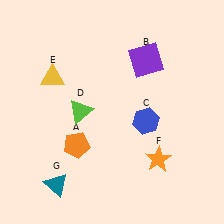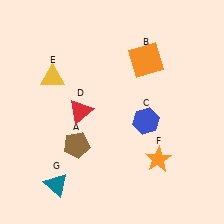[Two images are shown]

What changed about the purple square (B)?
In Image 1, B is purple. In Image 2, it changed to orange.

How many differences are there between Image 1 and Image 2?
There are 3 differences between the two images.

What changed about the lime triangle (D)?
In Image 1, D is lime. In Image 2, it changed to red.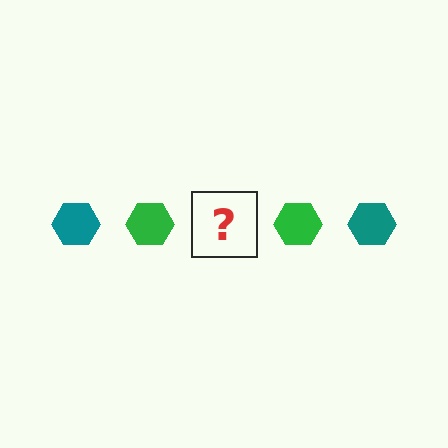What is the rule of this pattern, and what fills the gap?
The rule is that the pattern cycles through teal, green hexagons. The gap should be filled with a teal hexagon.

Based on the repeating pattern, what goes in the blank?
The blank should be a teal hexagon.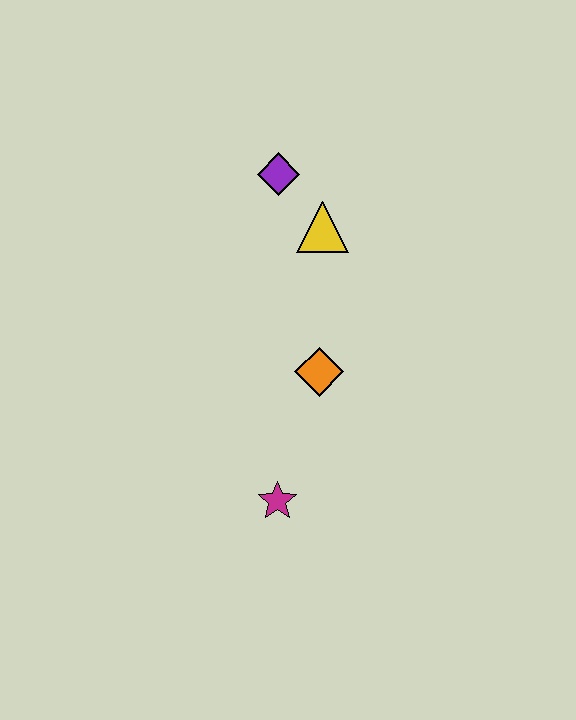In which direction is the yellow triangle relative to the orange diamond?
The yellow triangle is above the orange diamond.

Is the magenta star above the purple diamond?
No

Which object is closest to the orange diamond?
The magenta star is closest to the orange diamond.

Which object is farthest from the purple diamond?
The magenta star is farthest from the purple diamond.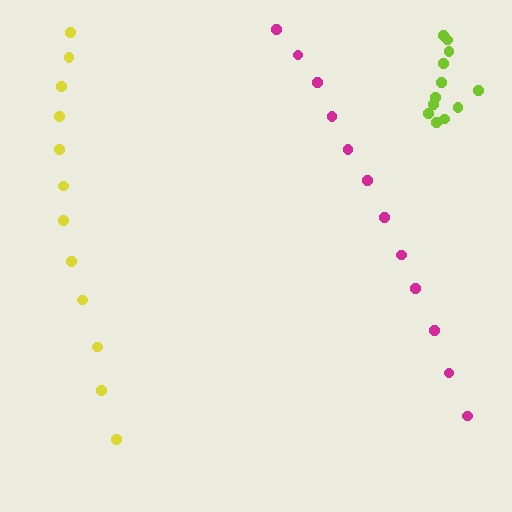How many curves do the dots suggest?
There are 3 distinct paths.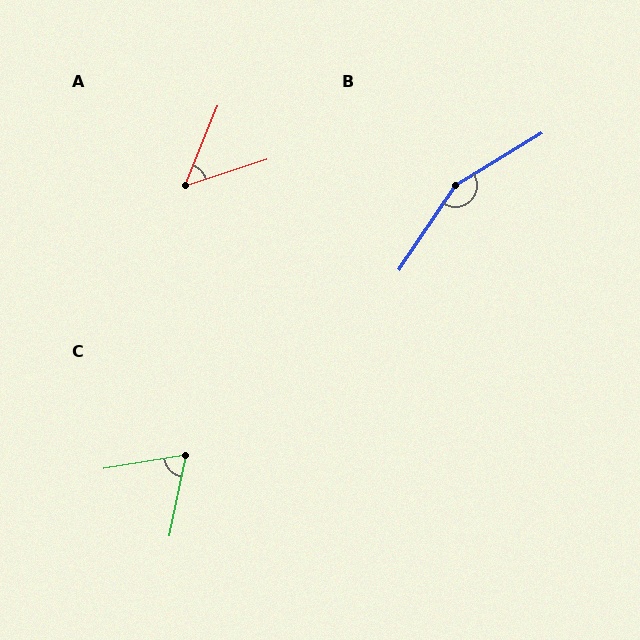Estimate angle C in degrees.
Approximately 69 degrees.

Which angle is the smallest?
A, at approximately 50 degrees.